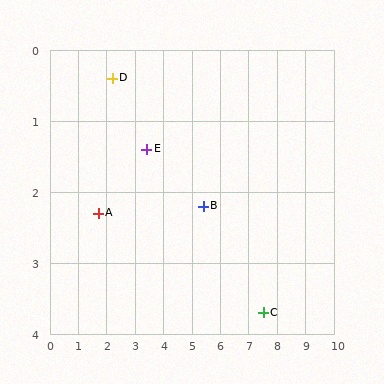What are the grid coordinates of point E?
Point E is at approximately (3.4, 1.4).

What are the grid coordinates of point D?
Point D is at approximately (2.2, 0.4).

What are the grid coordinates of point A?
Point A is at approximately (1.7, 2.3).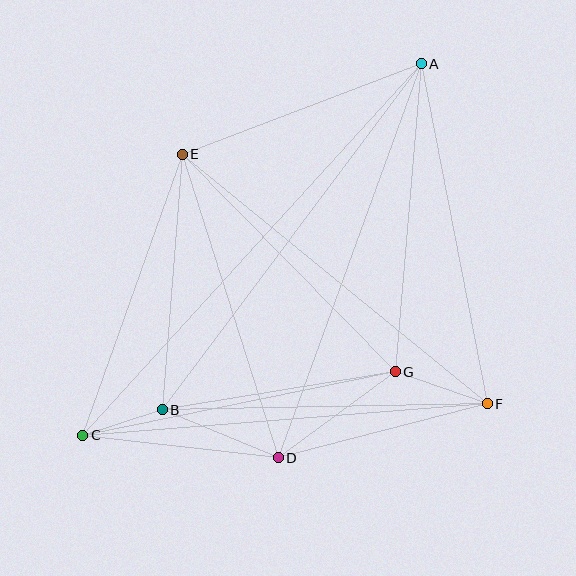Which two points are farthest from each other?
Points A and C are farthest from each other.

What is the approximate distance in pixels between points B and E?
The distance between B and E is approximately 257 pixels.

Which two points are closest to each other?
Points B and C are closest to each other.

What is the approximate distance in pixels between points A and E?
The distance between A and E is approximately 255 pixels.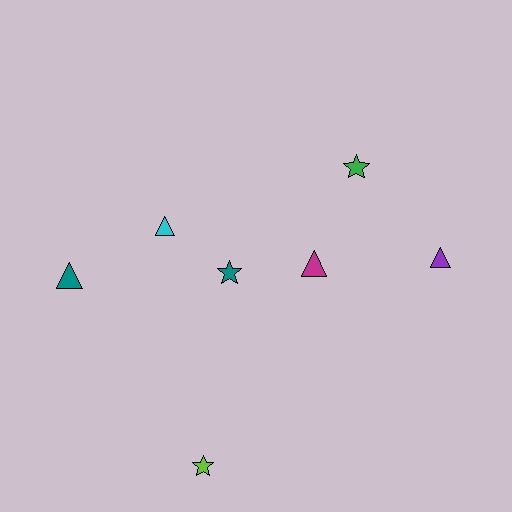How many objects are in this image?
There are 7 objects.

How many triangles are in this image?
There are 4 triangles.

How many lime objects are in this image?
There is 1 lime object.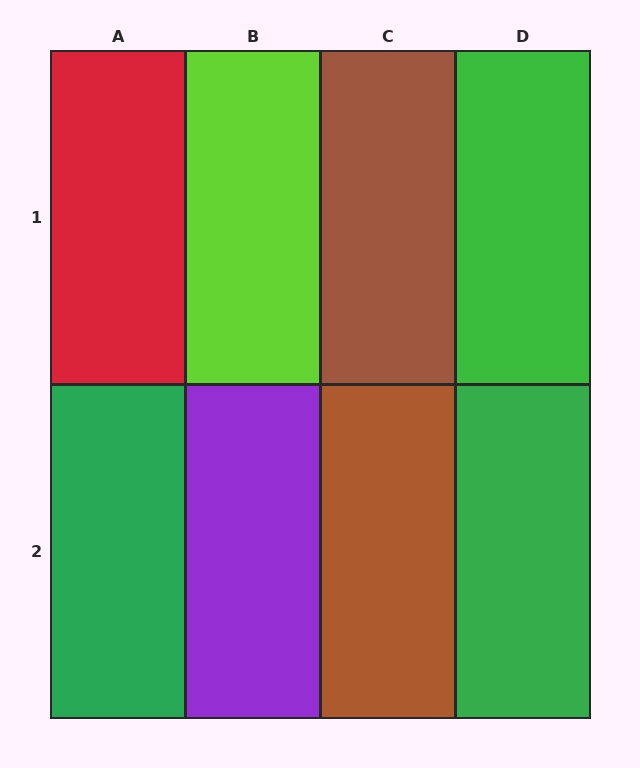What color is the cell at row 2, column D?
Green.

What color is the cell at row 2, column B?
Purple.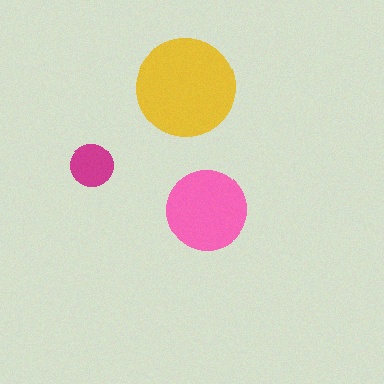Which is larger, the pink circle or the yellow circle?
The yellow one.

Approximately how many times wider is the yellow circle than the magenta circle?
About 2.5 times wider.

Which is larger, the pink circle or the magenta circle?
The pink one.